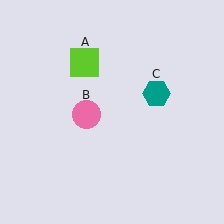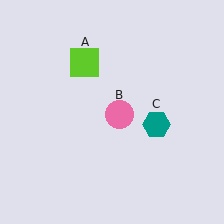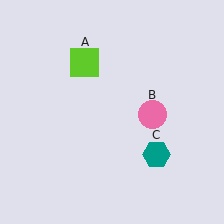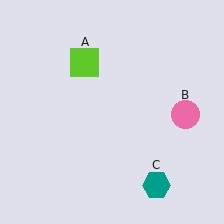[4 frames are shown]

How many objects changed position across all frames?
2 objects changed position: pink circle (object B), teal hexagon (object C).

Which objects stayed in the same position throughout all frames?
Lime square (object A) remained stationary.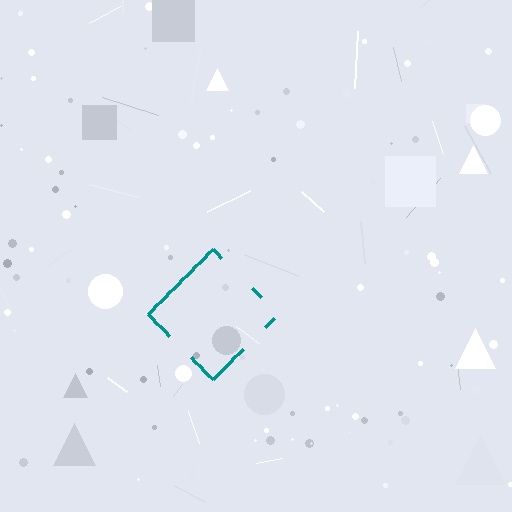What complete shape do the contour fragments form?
The contour fragments form a diamond.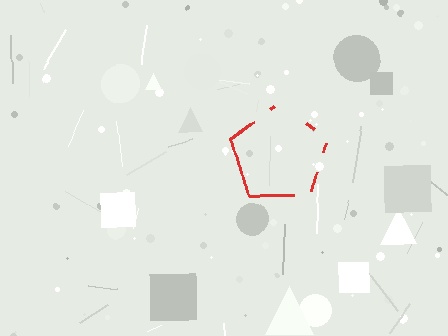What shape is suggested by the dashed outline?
The dashed outline suggests a pentagon.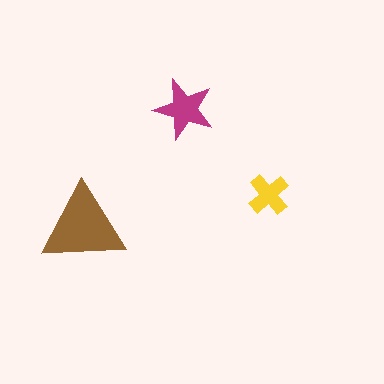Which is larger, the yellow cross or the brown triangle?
The brown triangle.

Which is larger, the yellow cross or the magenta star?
The magenta star.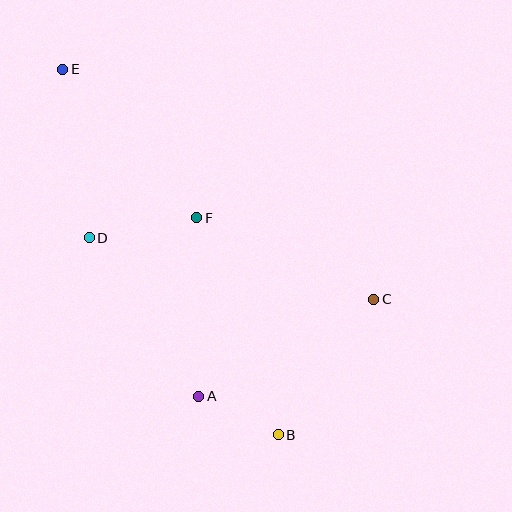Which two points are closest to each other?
Points A and B are closest to each other.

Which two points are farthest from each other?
Points B and E are farthest from each other.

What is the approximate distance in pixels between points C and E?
The distance between C and E is approximately 387 pixels.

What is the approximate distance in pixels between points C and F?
The distance between C and F is approximately 195 pixels.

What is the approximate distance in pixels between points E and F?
The distance between E and F is approximately 200 pixels.